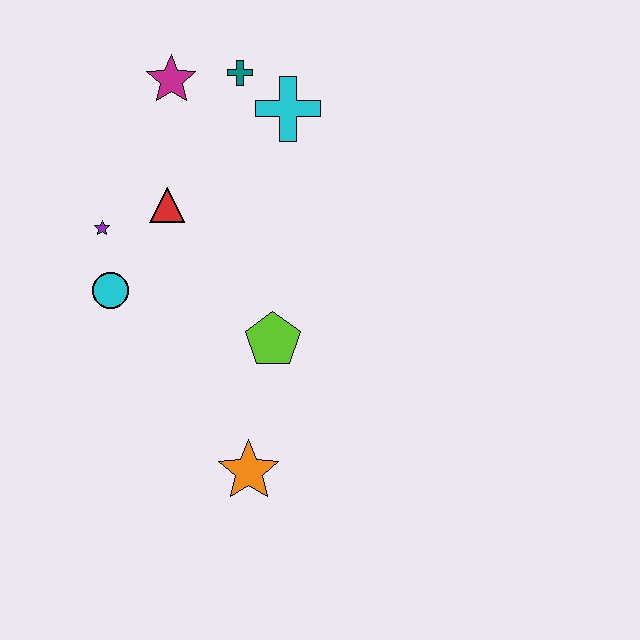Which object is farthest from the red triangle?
The orange star is farthest from the red triangle.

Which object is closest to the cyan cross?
The teal cross is closest to the cyan cross.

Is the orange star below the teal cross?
Yes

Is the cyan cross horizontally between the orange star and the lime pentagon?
No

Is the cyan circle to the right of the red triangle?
No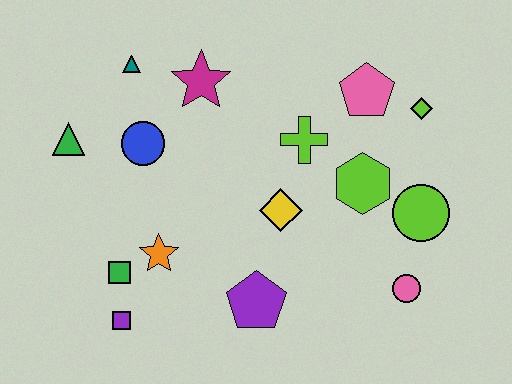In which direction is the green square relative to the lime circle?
The green square is to the left of the lime circle.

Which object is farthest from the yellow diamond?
The green triangle is farthest from the yellow diamond.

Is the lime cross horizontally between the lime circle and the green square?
Yes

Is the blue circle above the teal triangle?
No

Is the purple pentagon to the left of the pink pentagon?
Yes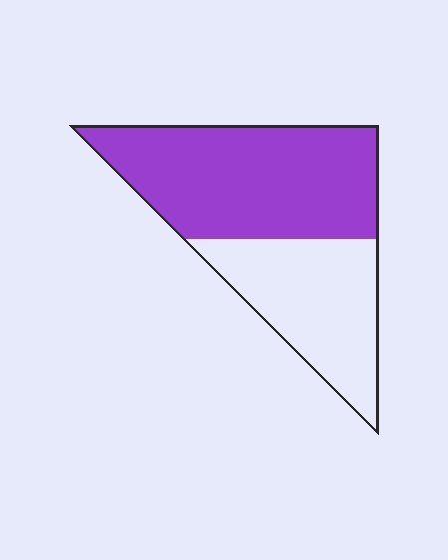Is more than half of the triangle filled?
Yes.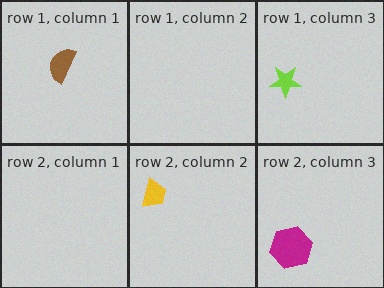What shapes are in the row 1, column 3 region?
The lime star.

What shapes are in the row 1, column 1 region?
The brown semicircle.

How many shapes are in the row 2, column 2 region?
1.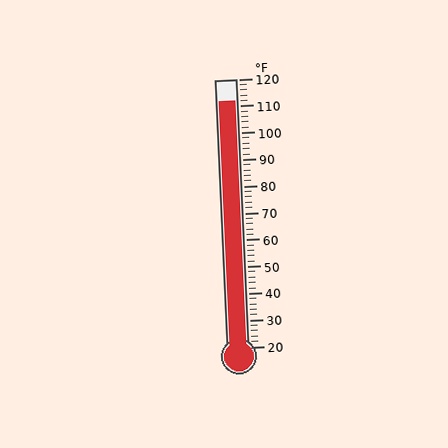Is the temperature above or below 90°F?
The temperature is above 90°F.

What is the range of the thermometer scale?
The thermometer scale ranges from 20°F to 120°F.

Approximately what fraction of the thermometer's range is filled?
The thermometer is filled to approximately 90% of its range.